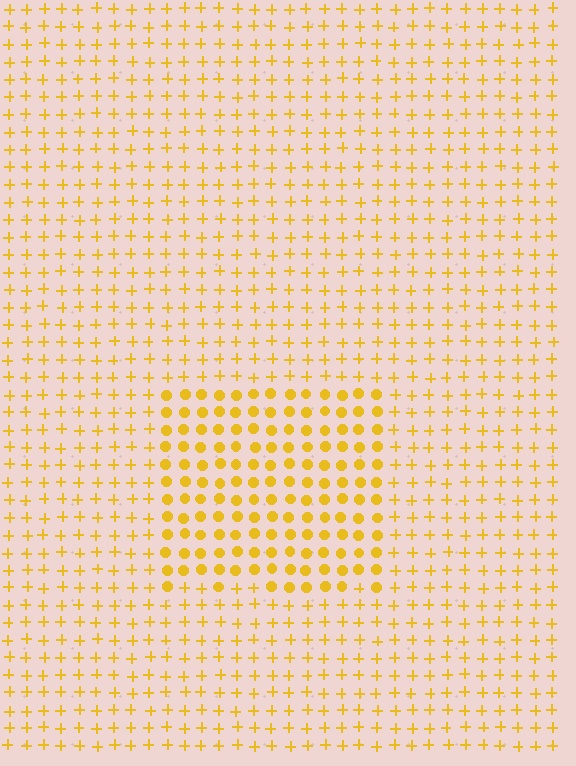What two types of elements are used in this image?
The image uses circles inside the rectangle region and plus signs outside it.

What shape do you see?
I see a rectangle.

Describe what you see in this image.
The image is filled with small yellow elements arranged in a uniform grid. A rectangle-shaped region contains circles, while the surrounding area contains plus signs. The boundary is defined purely by the change in element shape.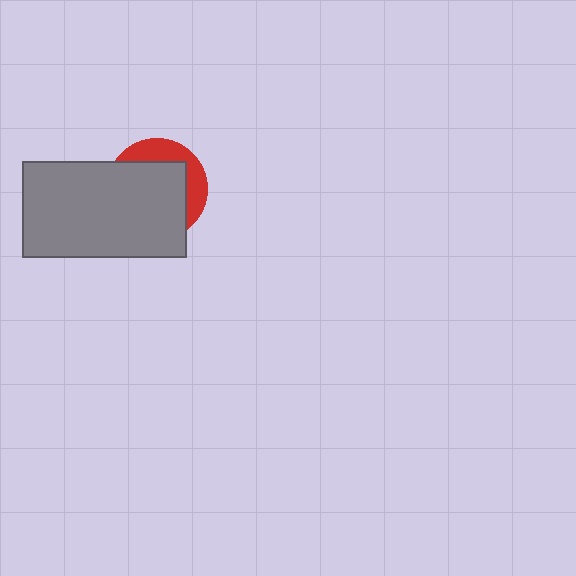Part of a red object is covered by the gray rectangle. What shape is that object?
It is a circle.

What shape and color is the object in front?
The object in front is a gray rectangle.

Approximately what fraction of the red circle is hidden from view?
Roughly 69% of the red circle is hidden behind the gray rectangle.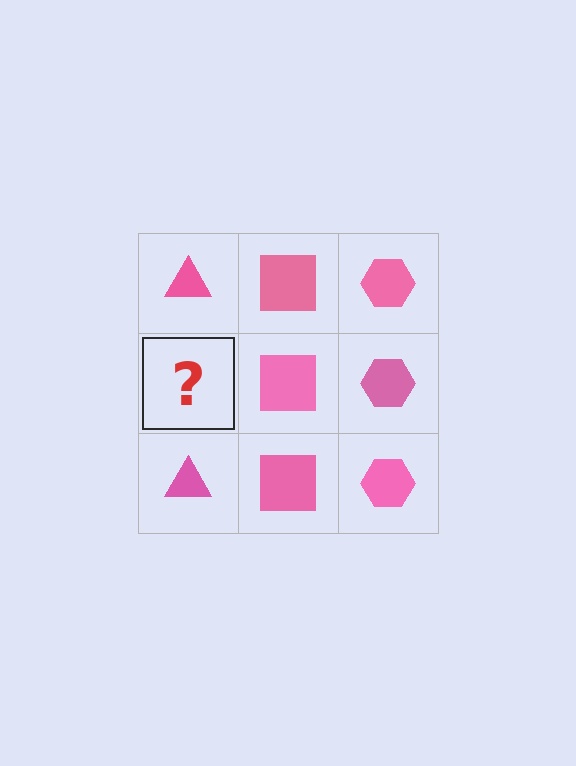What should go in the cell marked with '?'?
The missing cell should contain a pink triangle.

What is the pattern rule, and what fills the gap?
The rule is that each column has a consistent shape. The gap should be filled with a pink triangle.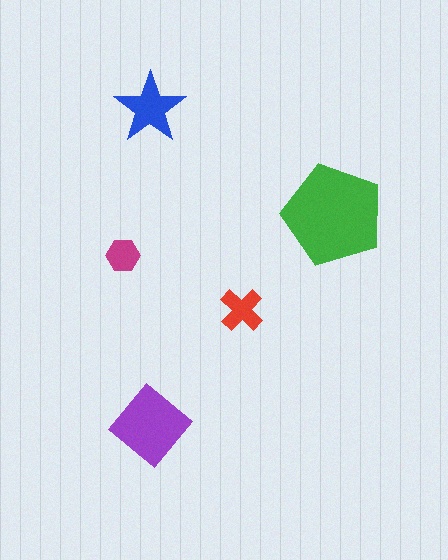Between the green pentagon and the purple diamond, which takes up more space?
The green pentagon.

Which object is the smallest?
The magenta hexagon.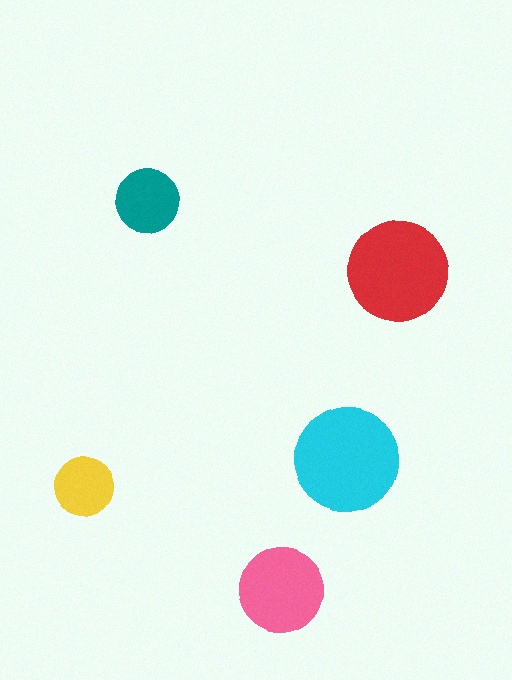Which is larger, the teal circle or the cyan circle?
The cyan one.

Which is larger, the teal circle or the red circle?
The red one.